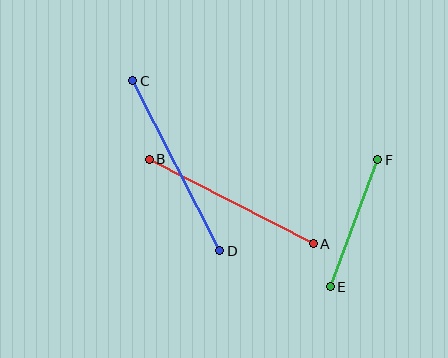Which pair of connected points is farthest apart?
Points C and D are farthest apart.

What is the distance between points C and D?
The distance is approximately 191 pixels.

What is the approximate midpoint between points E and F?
The midpoint is at approximately (354, 223) pixels.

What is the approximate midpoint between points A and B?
The midpoint is at approximately (231, 201) pixels.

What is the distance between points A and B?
The distance is approximately 184 pixels.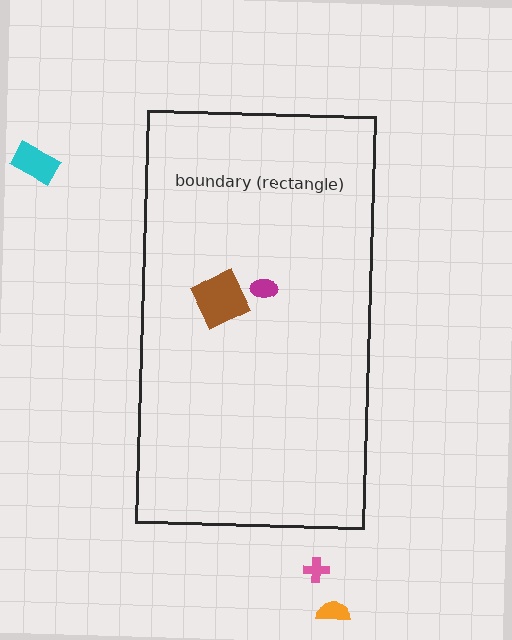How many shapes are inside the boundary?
2 inside, 3 outside.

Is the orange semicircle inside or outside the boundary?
Outside.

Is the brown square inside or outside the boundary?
Inside.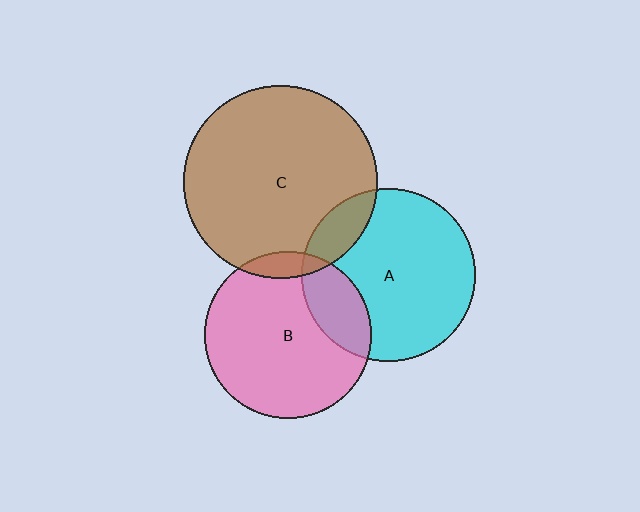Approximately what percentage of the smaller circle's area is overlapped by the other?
Approximately 10%.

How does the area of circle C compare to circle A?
Approximately 1.2 times.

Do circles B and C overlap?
Yes.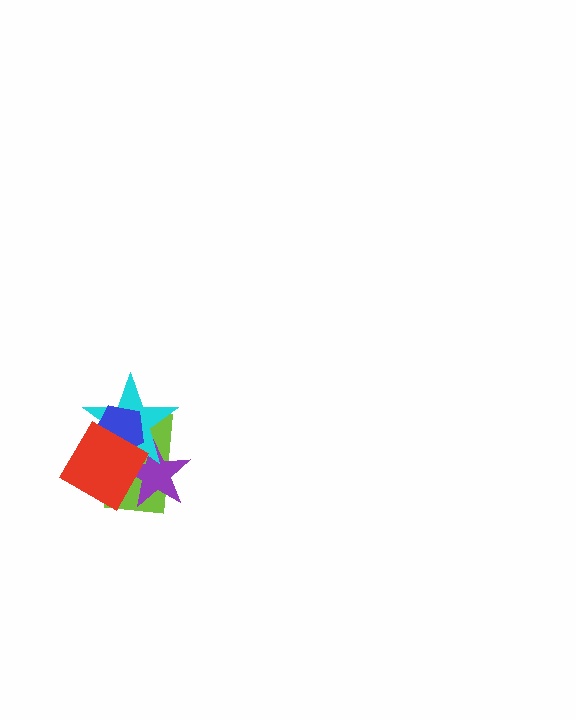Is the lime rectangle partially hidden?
Yes, it is partially covered by another shape.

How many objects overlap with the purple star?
4 objects overlap with the purple star.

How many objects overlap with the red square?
4 objects overlap with the red square.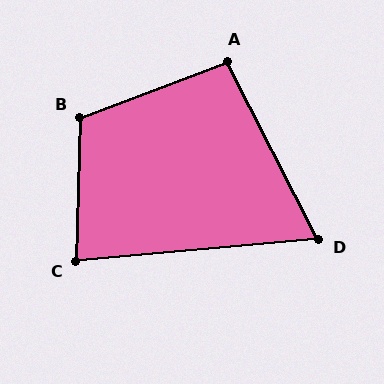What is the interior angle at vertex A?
Approximately 96 degrees (obtuse).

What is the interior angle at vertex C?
Approximately 84 degrees (acute).